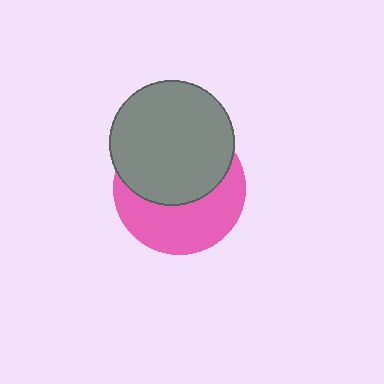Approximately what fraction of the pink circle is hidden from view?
Roughly 53% of the pink circle is hidden behind the gray circle.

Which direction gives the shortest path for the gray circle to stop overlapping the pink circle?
Moving up gives the shortest separation.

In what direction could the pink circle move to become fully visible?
The pink circle could move down. That would shift it out from behind the gray circle entirely.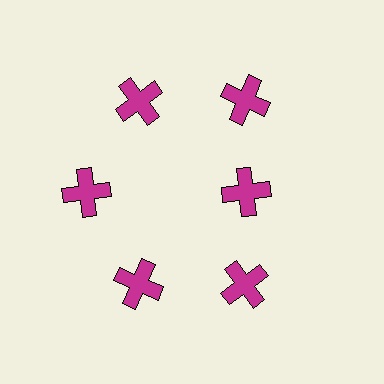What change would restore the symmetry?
The symmetry would be restored by moving it outward, back onto the ring so that all 6 crosses sit at equal angles and equal distance from the center.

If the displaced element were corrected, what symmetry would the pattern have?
It would have 6-fold rotational symmetry — the pattern would map onto itself every 60 degrees.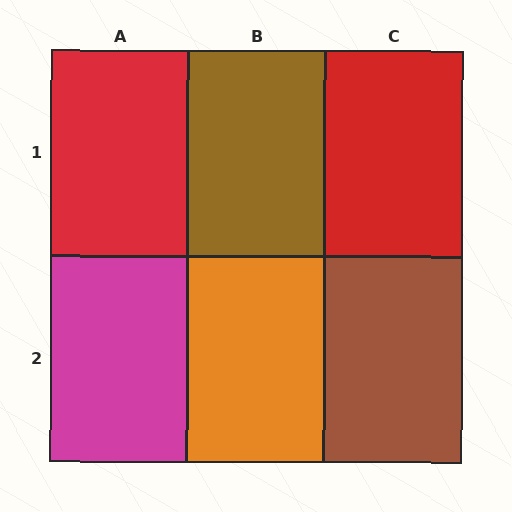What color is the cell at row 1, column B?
Brown.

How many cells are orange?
1 cell is orange.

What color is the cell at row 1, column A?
Red.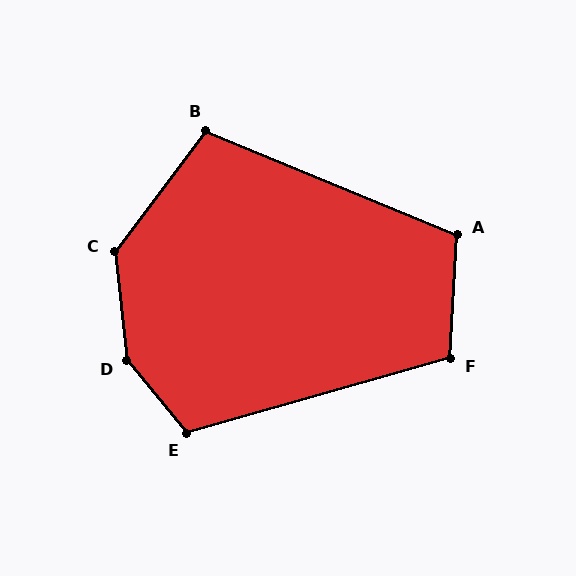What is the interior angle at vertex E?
Approximately 114 degrees (obtuse).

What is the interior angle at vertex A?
Approximately 109 degrees (obtuse).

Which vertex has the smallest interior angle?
B, at approximately 105 degrees.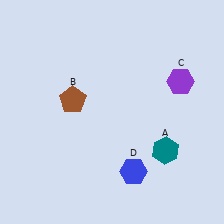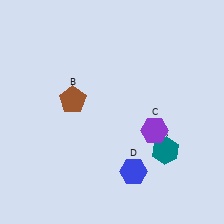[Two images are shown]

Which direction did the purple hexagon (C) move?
The purple hexagon (C) moved down.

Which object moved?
The purple hexagon (C) moved down.